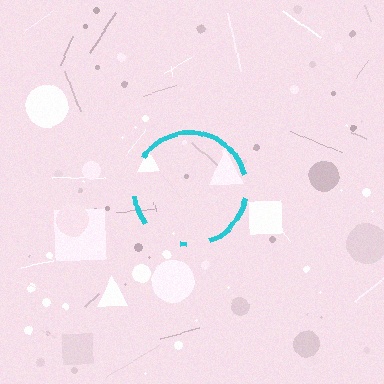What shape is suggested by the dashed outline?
The dashed outline suggests a circle.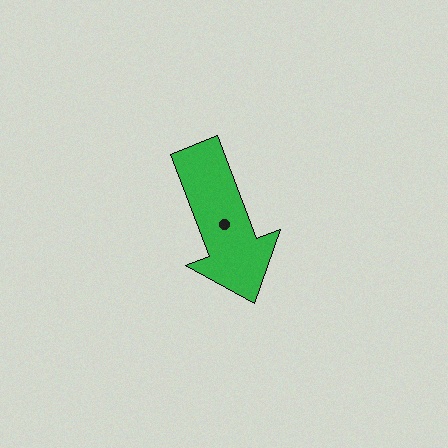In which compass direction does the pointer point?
South.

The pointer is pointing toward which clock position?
Roughly 5 o'clock.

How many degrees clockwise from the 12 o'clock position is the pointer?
Approximately 159 degrees.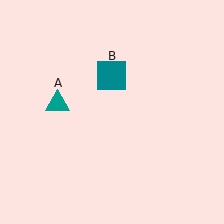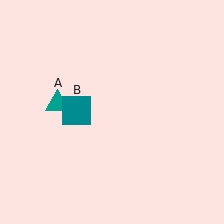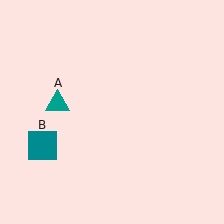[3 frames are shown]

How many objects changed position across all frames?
1 object changed position: teal square (object B).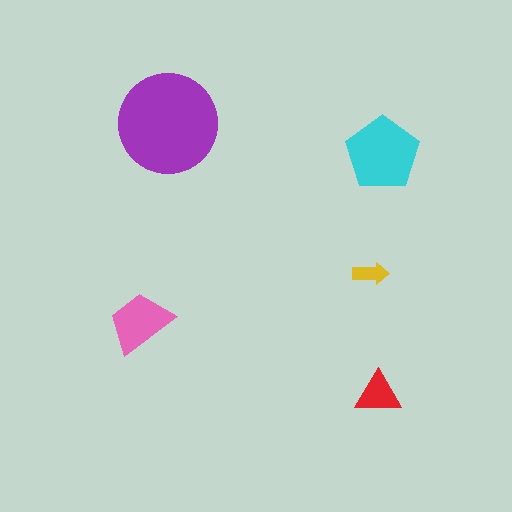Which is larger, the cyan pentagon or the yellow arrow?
The cyan pentagon.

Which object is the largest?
The purple circle.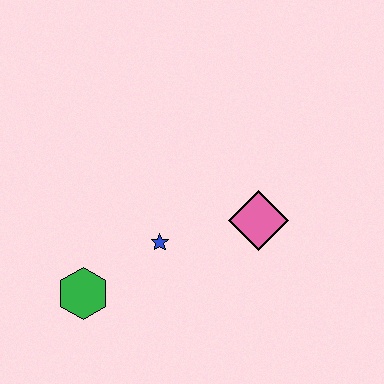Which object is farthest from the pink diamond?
The green hexagon is farthest from the pink diamond.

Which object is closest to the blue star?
The green hexagon is closest to the blue star.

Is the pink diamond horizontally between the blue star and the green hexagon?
No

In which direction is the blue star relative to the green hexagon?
The blue star is to the right of the green hexagon.